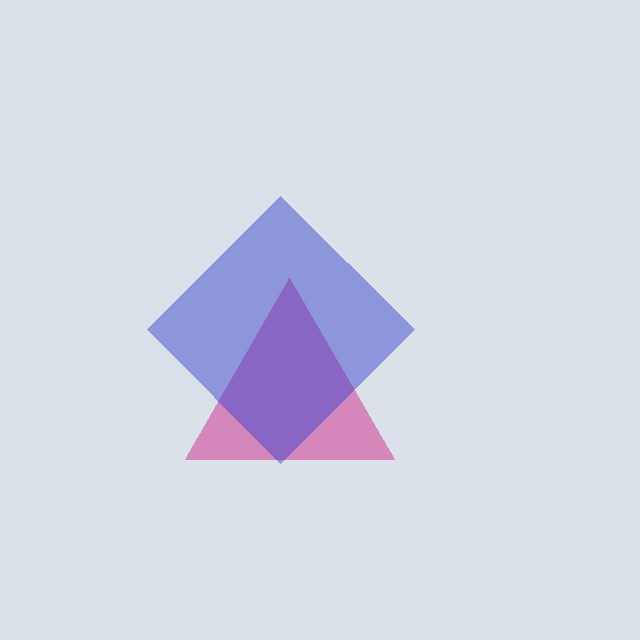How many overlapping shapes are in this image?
There are 2 overlapping shapes in the image.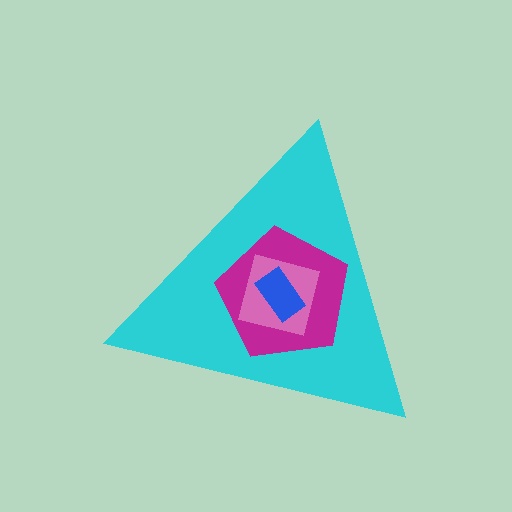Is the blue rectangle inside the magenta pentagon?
Yes.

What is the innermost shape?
The blue rectangle.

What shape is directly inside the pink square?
The blue rectangle.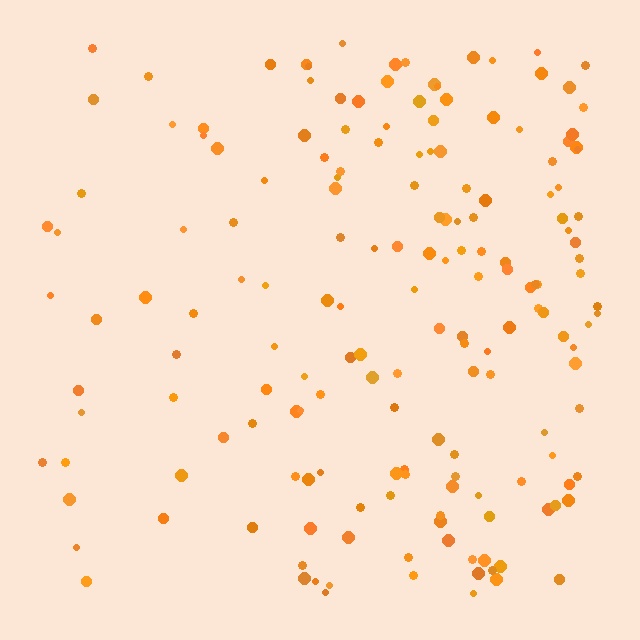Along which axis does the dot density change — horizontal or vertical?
Horizontal.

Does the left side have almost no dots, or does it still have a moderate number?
Still a moderate number, just noticeably fewer than the right.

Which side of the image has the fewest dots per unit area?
The left.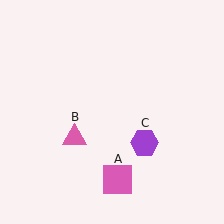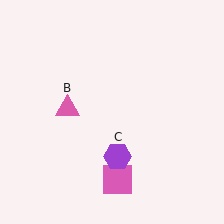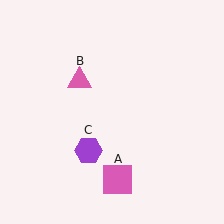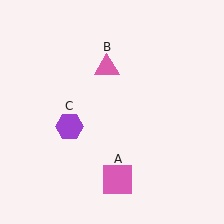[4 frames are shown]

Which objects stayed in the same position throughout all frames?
Pink square (object A) remained stationary.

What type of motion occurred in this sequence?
The pink triangle (object B), purple hexagon (object C) rotated clockwise around the center of the scene.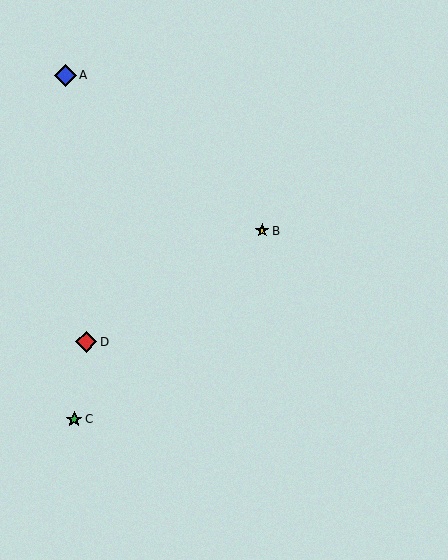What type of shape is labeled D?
Shape D is a red diamond.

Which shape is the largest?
The blue diamond (labeled A) is the largest.